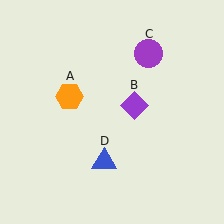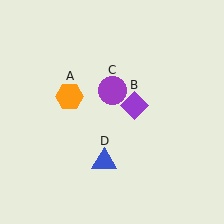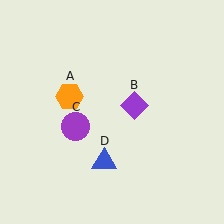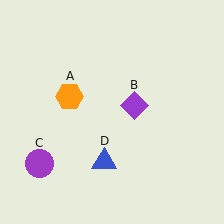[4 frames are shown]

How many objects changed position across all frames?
1 object changed position: purple circle (object C).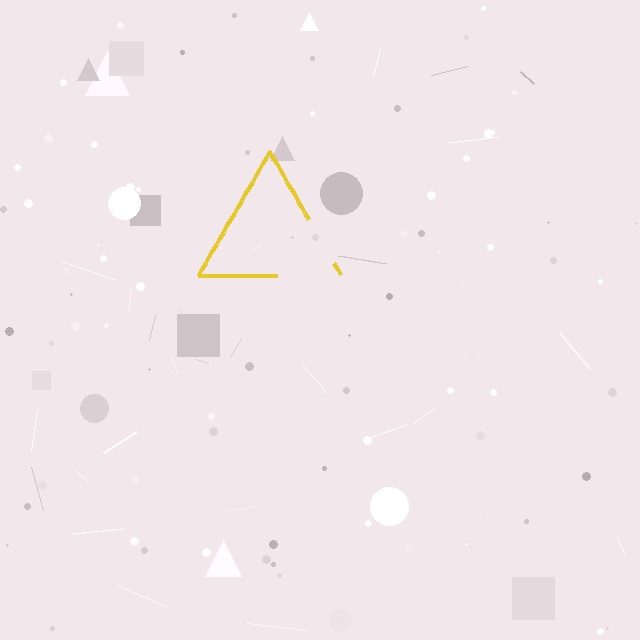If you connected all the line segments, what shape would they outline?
They would outline a triangle.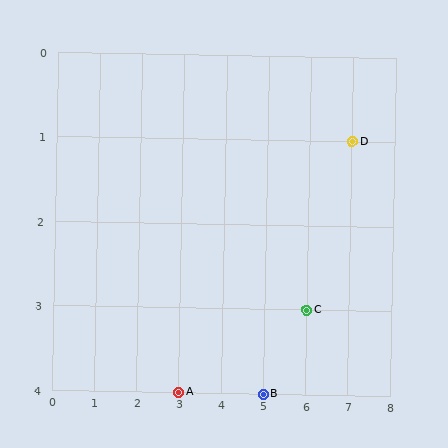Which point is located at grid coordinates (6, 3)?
Point C is at (6, 3).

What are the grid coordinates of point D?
Point D is at grid coordinates (7, 1).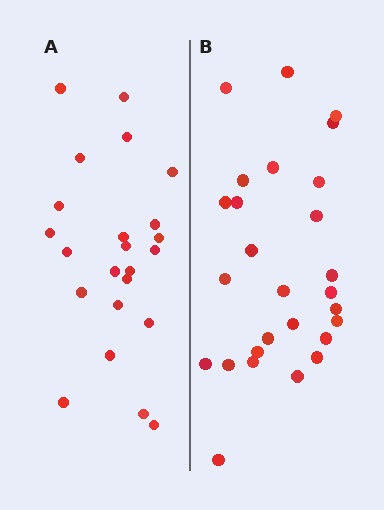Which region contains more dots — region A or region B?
Region B (the right region) has more dots.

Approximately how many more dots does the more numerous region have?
Region B has about 4 more dots than region A.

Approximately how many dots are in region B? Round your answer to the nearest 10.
About 30 dots. (The exact count is 27, which rounds to 30.)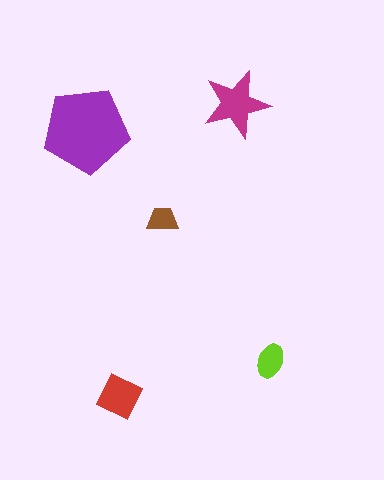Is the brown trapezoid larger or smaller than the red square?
Smaller.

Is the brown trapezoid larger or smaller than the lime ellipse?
Smaller.